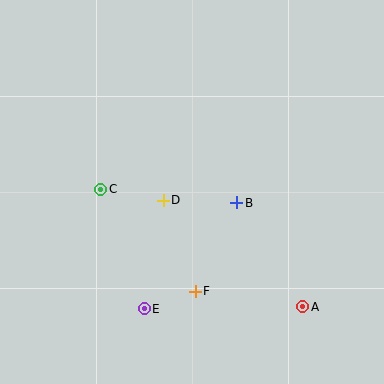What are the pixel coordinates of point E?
Point E is at (144, 309).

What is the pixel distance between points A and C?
The distance between A and C is 234 pixels.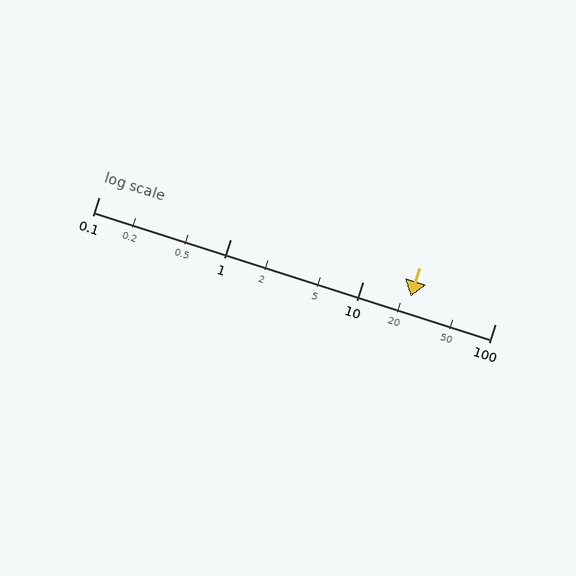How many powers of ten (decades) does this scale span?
The scale spans 3 decades, from 0.1 to 100.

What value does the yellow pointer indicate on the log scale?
The pointer indicates approximately 23.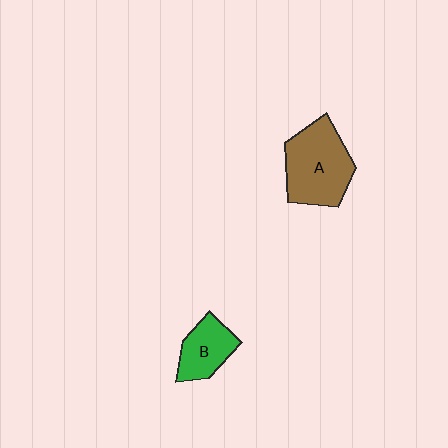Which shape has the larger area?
Shape A (brown).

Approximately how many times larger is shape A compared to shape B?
Approximately 1.7 times.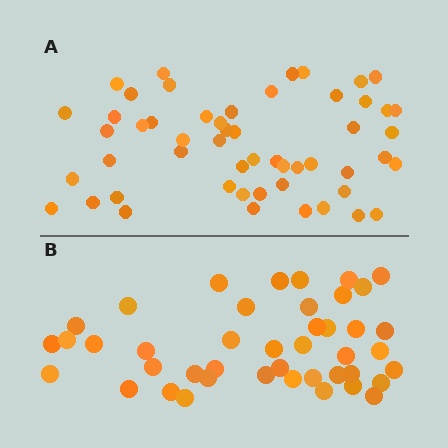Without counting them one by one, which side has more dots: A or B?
Region A (the top region) has more dots.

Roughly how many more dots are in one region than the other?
Region A has roughly 10 or so more dots than region B.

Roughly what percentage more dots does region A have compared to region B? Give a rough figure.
About 25% more.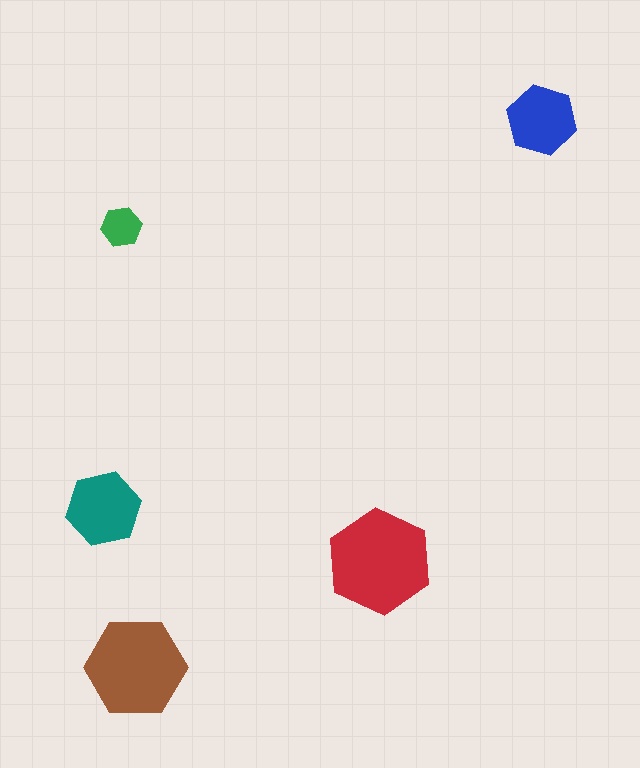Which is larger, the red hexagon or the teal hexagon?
The red one.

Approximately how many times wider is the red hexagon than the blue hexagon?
About 1.5 times wider.